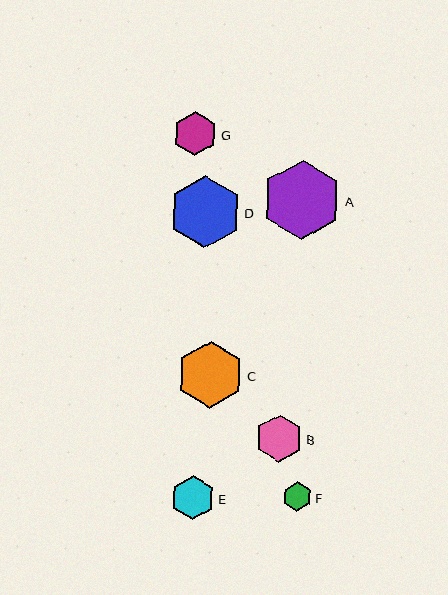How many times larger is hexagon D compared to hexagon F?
Hexagon D is approximately 2.5 times the size of hexagon F.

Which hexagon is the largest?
Hexagon A is the largest with a size of approximately 80 pixels.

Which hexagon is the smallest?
Hexagon F is the smallest with a size of approximately 29 pixels.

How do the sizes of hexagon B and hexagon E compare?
Hexagon B and hexagon E are approximately the same size.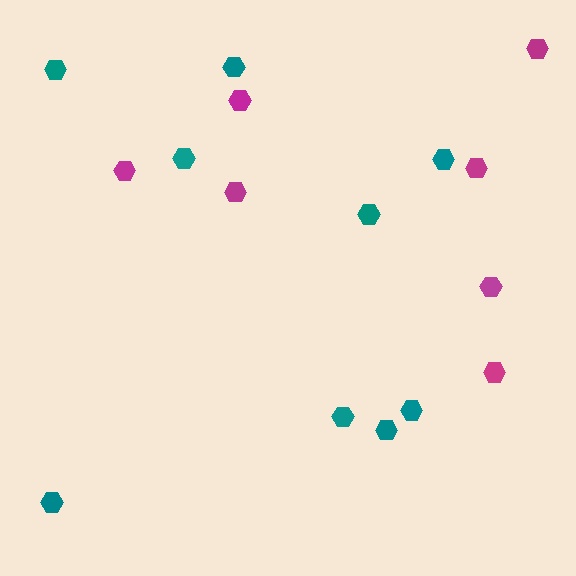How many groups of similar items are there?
There are 2 groups: one group of teal hexagons (9) and one group of magenta hexagons (7).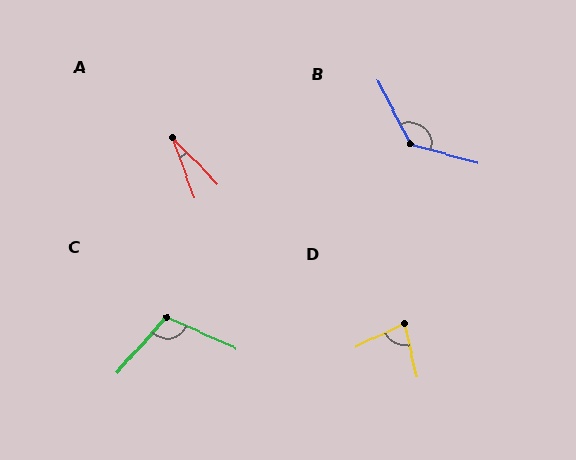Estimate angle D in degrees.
Approximately 77 degrees.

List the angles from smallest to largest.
A (24°), D (77°), C (107°), B (133°).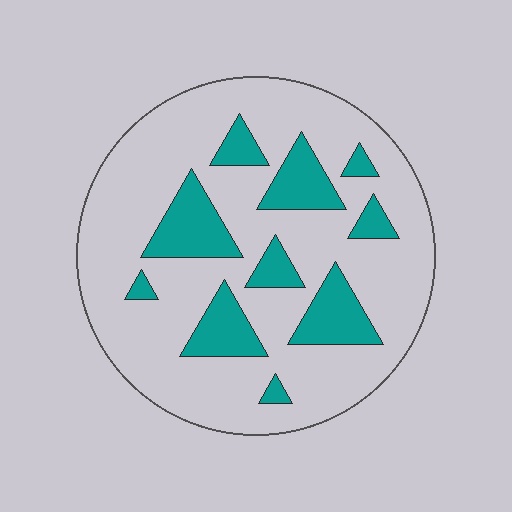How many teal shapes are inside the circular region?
10.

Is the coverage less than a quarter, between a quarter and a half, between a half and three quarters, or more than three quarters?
Less than a quarter.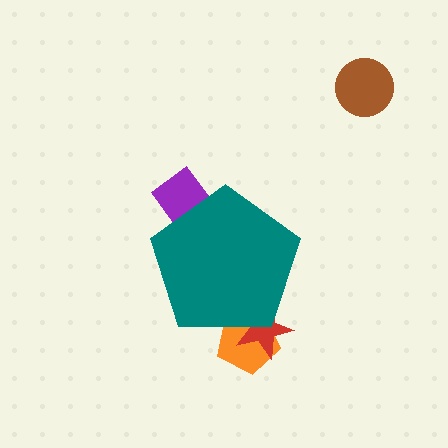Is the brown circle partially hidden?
No, the brown circle is fully visible.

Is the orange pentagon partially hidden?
Yes, the orange pentagon is partially hidden behind the teal pentagon.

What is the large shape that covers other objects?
A teal pentagon.